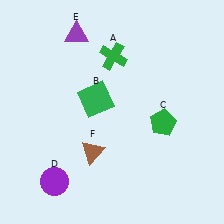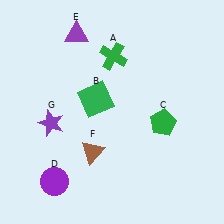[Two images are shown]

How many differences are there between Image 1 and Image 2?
There is 1 difference between the two images.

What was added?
A purple star (G) was added in Image 2.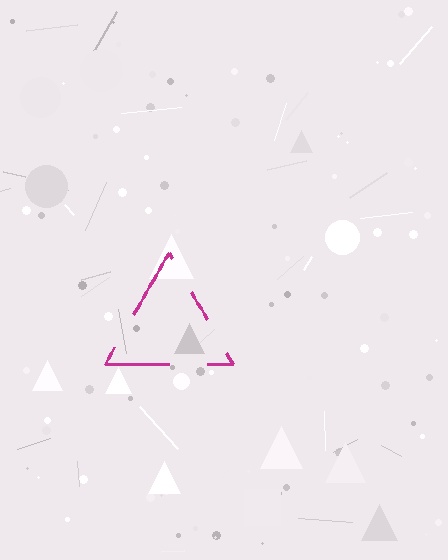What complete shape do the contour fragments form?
The contour fragments form a triangle.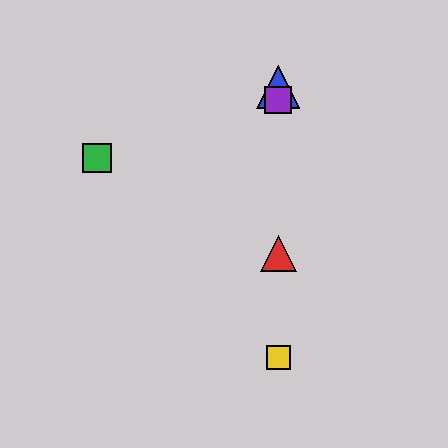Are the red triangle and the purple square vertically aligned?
Yes, both are at x≈278.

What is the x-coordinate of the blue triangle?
The blue triangle is at x≈278.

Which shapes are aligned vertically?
The red triangle, the blue triangle, the yellow square, the purple square are aligned vertically.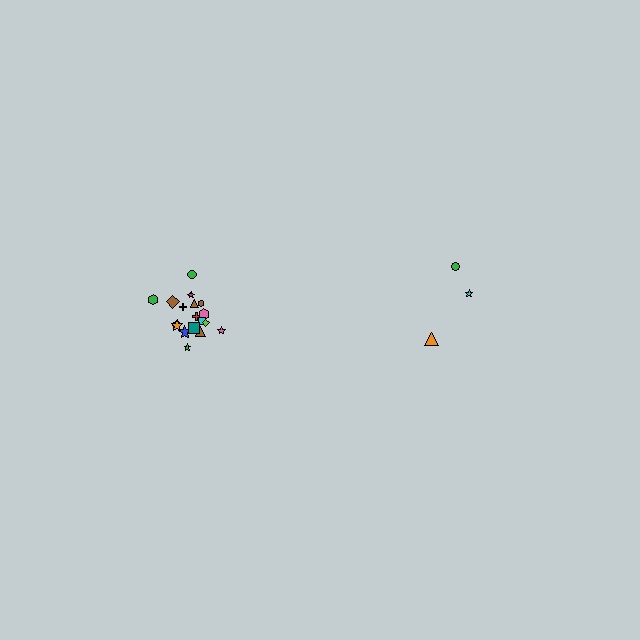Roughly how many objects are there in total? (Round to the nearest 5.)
Roughly 20 objects in total.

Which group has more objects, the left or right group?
The left group.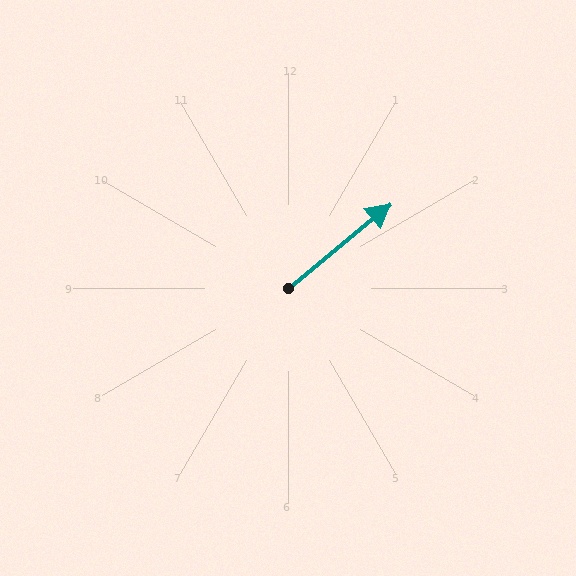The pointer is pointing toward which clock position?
Roughly 2 o'clock.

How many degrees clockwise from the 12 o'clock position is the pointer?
Approximately 50 degrees.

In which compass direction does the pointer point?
Northeast.